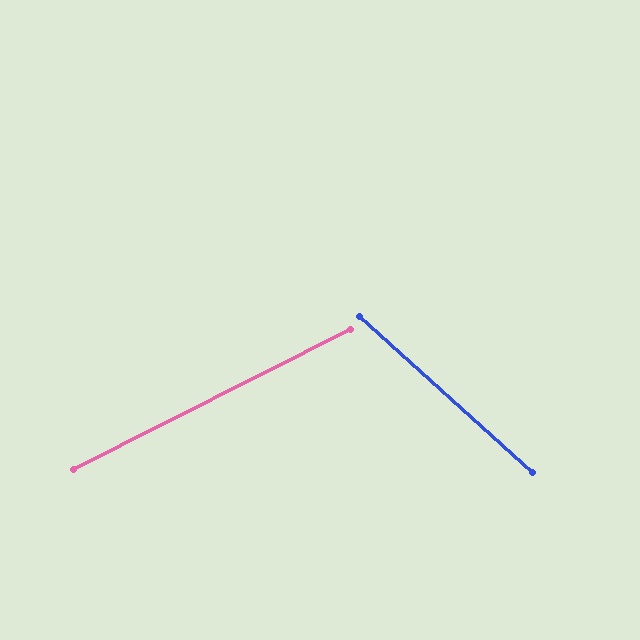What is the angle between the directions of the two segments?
Approximately 69 degrees.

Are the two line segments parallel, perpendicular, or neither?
Neither parallel nor perpendicular — they differ by about 69°.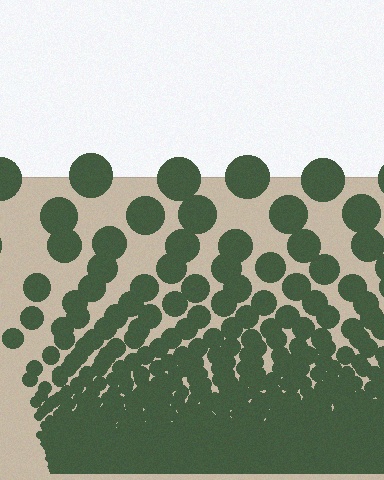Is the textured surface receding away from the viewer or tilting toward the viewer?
The surface appears to tilt toward the viewer. Texture elements get larger and sparser toward the top.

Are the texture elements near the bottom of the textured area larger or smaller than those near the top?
Smaller. The gradient is inverted — elements near the bottom are smaller and denser.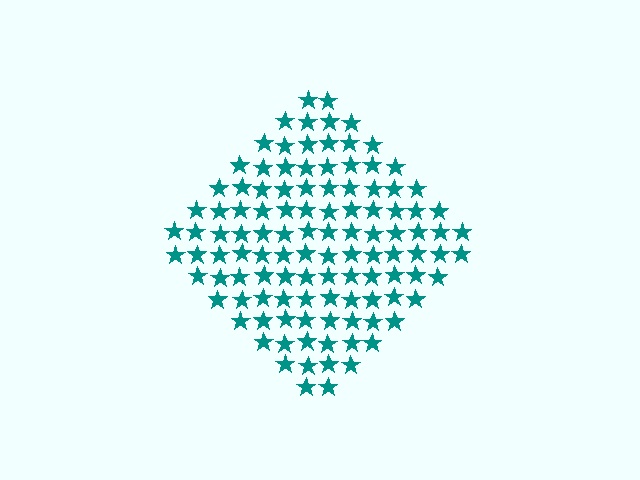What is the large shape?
The large shape is a diamond.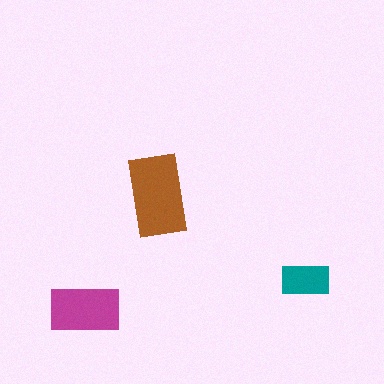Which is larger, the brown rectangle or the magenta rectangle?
The brown one.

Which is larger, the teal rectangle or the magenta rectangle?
The magenta one.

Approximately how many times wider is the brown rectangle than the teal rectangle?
About 1.5 times wider.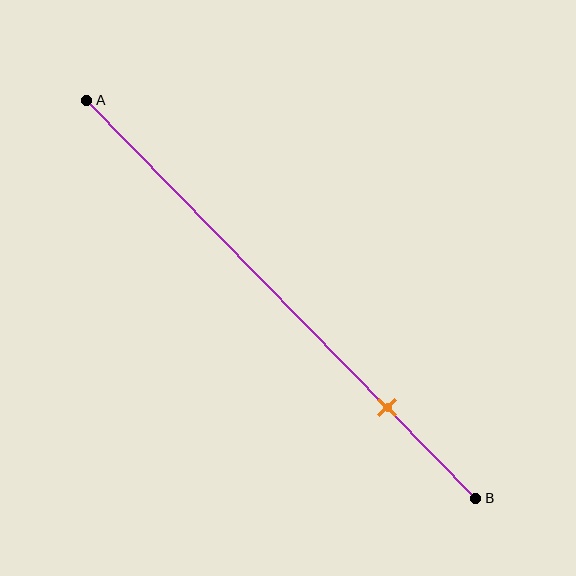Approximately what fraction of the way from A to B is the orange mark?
The orange mark is approximately 75% of the way from A to B.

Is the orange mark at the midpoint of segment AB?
No, the mark is at about 75% from A, not at the 50% midpoint.